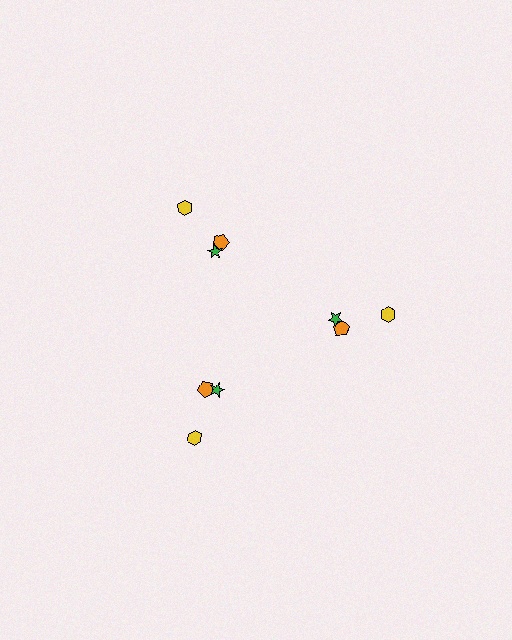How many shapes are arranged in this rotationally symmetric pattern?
There are 9 shapes, arranged in 3 groups of 3.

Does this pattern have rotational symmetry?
Yes, this pattern has 3-fold rotational symmetry. It looks the same after rotating 120 degrees around the center.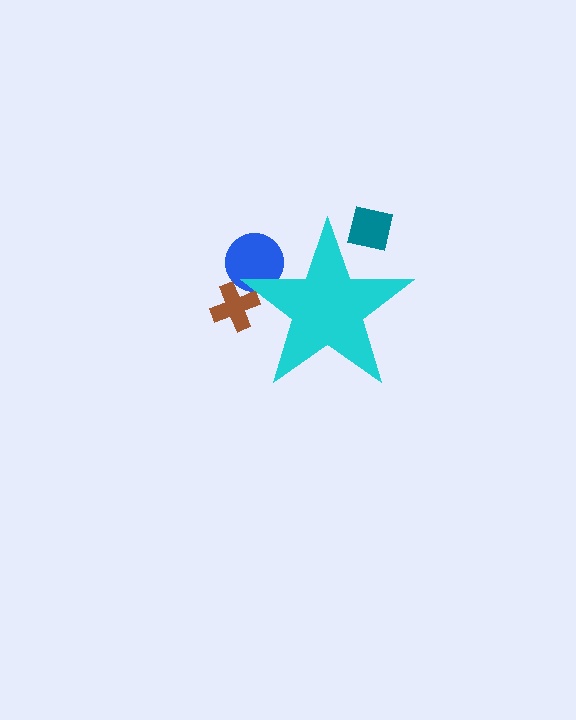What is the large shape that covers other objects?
A cyan star.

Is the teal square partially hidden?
Yes, the teal square is partially hidden behind the cyan star.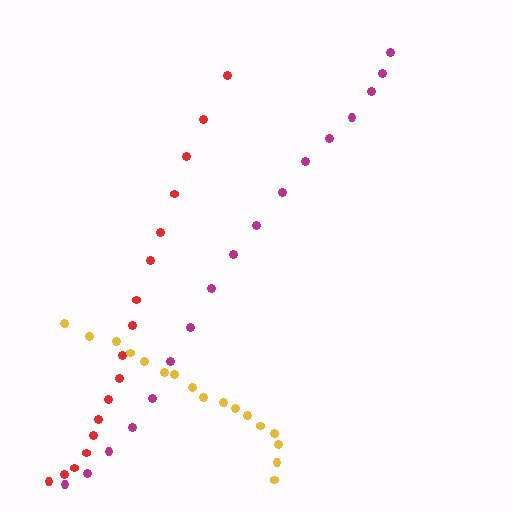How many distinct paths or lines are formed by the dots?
There are 3 distinct paths.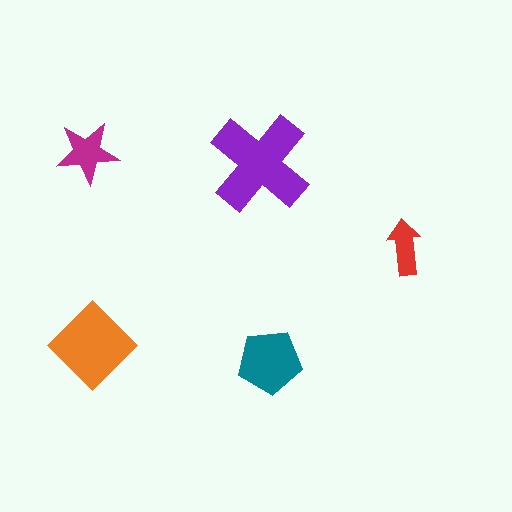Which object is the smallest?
The red arrow.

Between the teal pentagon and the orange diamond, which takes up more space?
The orange diamond.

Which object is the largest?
The purple cross.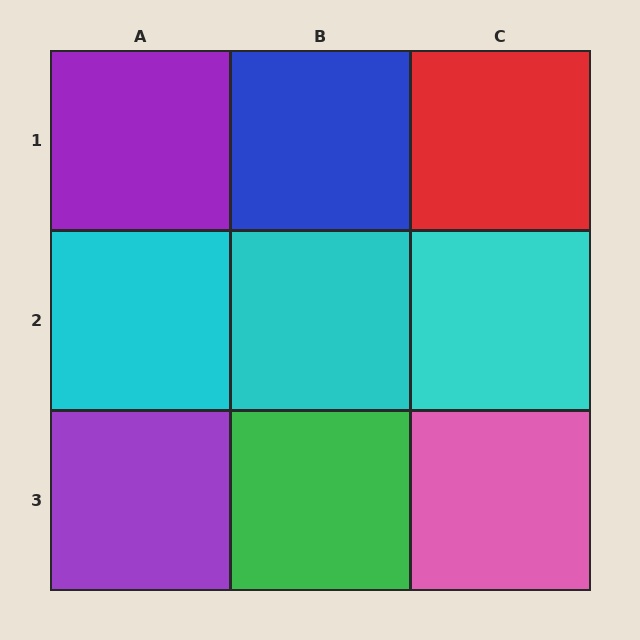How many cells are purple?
2 cells are purple.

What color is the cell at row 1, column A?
Purple.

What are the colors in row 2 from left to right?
Cyan, cyan, cyan.